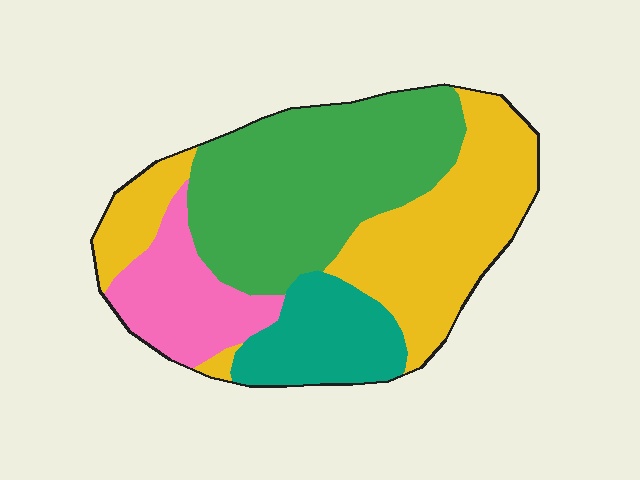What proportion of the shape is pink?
Pink covers roughly 15% of the shape.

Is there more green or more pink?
Green.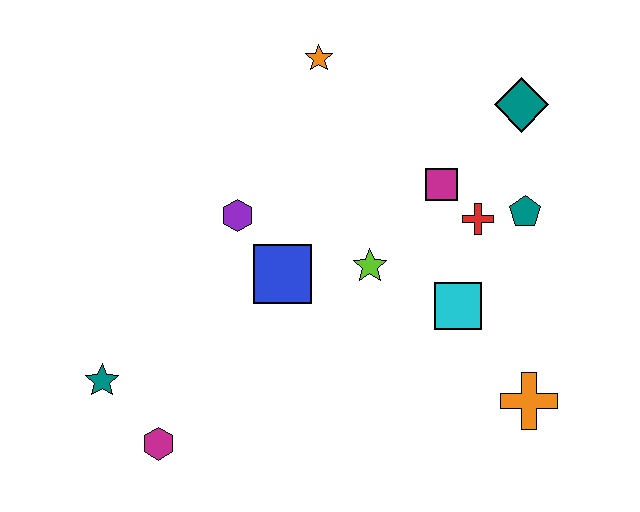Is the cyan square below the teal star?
No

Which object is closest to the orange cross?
The cyan square is closest to the orange cross.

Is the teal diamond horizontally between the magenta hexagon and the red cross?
No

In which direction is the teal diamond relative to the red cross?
The teal diamond is above the red cross.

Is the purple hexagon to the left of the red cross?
Yes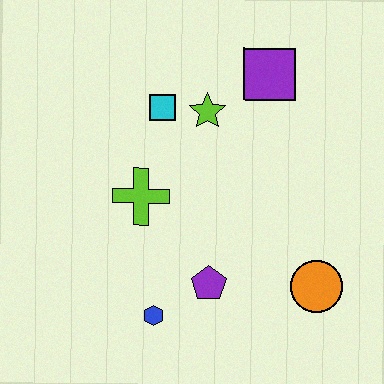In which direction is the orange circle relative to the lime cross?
The orange circle is to the right of the lime cross.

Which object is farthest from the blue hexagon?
The purple square is farthest from the blue hexagon.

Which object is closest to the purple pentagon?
The blue hexagon is closest to the purple pentagon.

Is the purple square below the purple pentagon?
No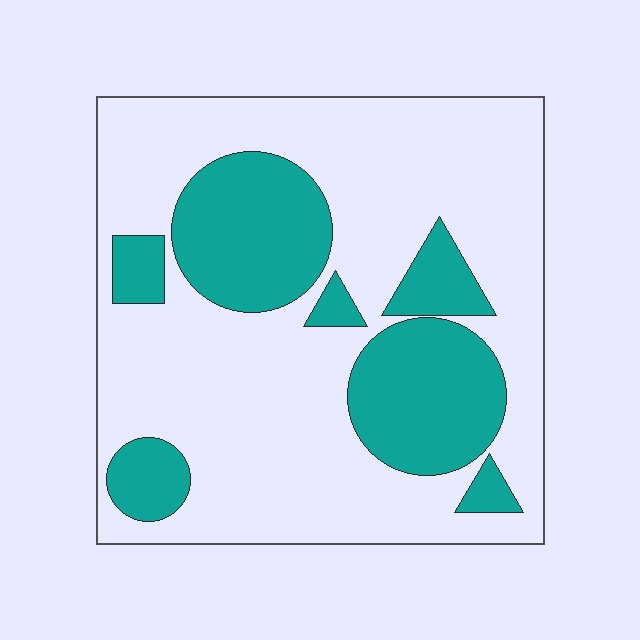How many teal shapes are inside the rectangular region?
7.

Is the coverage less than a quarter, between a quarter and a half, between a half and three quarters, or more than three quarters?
Between a quarter and a half.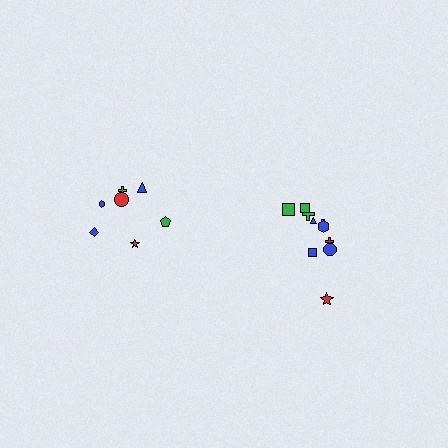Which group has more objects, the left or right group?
The right group.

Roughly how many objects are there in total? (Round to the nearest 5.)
Roughly 15 objects in total.